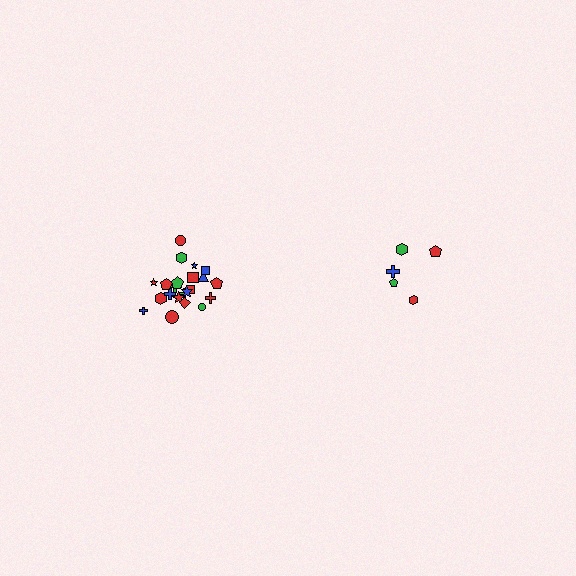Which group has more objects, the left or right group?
The left group.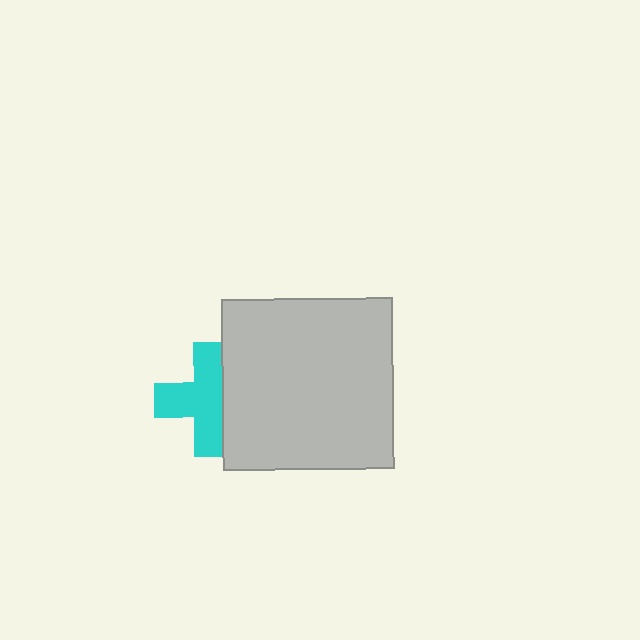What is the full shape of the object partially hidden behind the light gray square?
The partially hidden object is a cyan cross.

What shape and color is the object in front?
The object in front is a light gray square.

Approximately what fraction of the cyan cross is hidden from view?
Roughly 33% of the cyan cross is hidden behind the light gray square.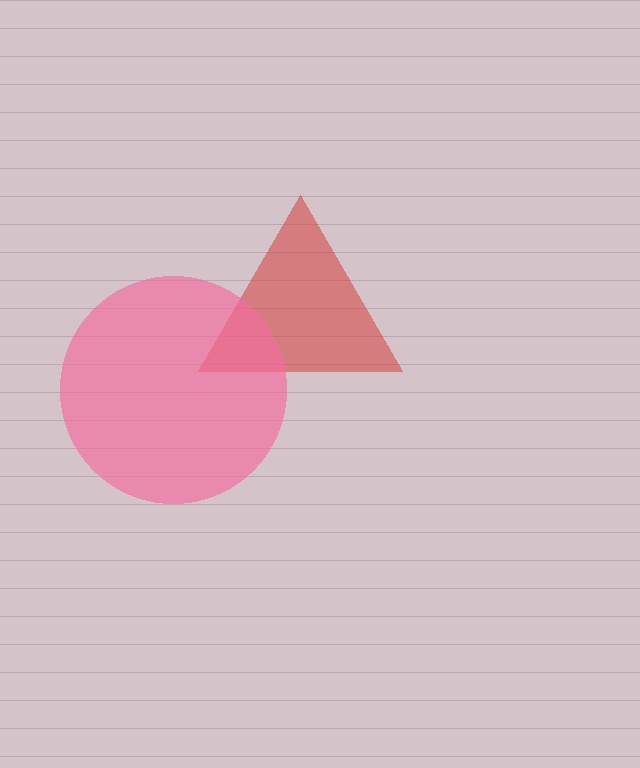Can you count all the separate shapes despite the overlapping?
Yes, there are 2 separate shapes.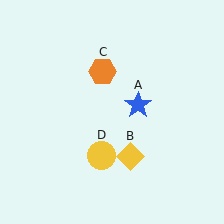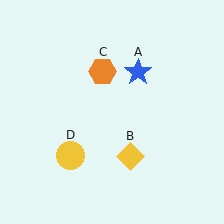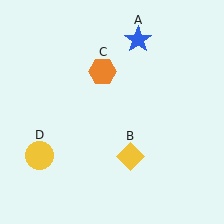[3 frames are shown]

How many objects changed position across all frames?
2 objects changed position: blue star (object A), yellow circle (object D).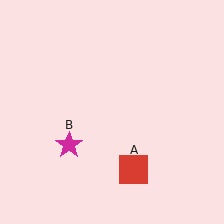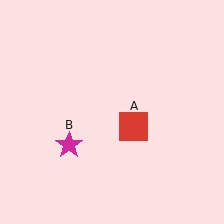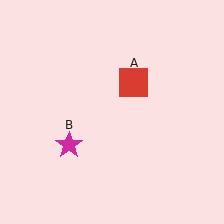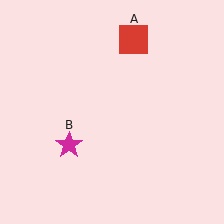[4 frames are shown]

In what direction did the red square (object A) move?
The red square (object A) moved up.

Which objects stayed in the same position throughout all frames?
Magenta star (object B) remained stationary.